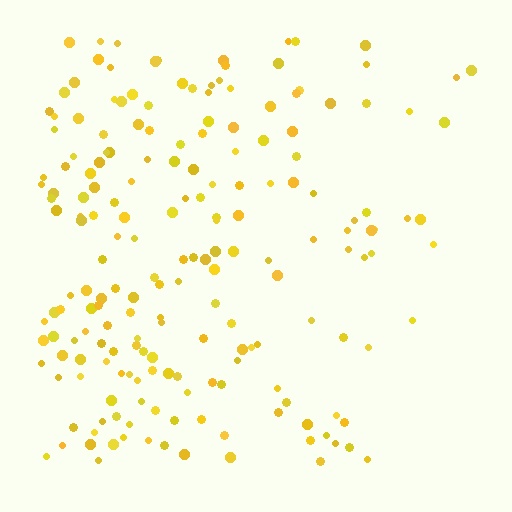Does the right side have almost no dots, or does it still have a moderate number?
Still a moderate number, just noticeably fewer than the left.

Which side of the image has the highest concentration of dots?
The left.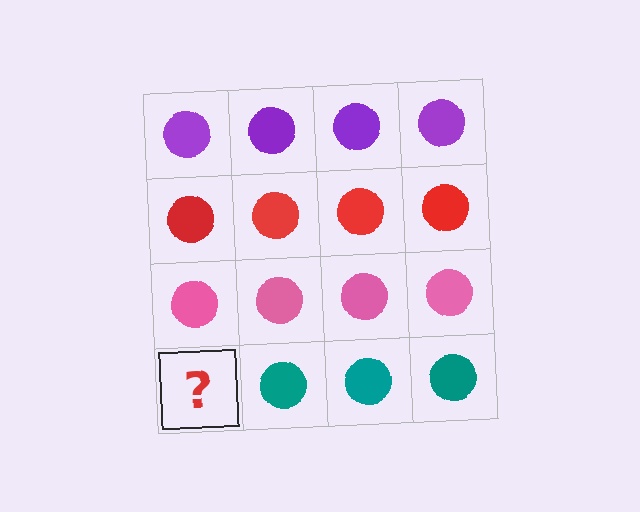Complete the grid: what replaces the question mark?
The question mark should be replaced with a teal circle.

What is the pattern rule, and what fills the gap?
The rule is that each row has a consistent color. The gap should be filled with a teal circle.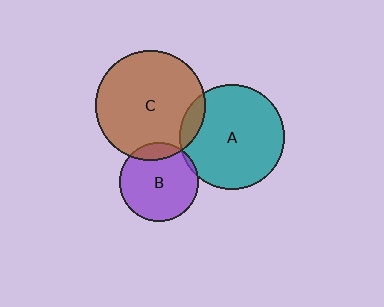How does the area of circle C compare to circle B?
Approximately 2.0 times.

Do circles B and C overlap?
Yes.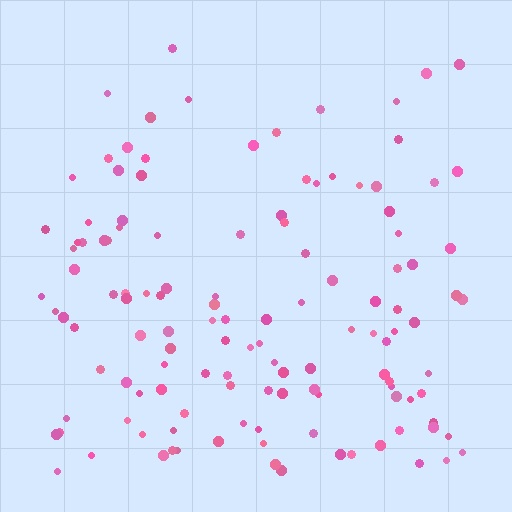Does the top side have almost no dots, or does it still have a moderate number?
Still a moderate number, just noticeably fewer than the bottom.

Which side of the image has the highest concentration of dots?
The bottom.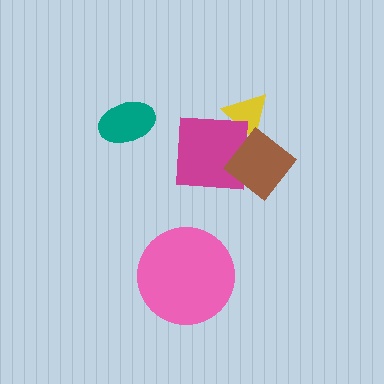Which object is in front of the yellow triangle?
The magenta square is in front of the yellow triangle.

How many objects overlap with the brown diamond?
1 object overlaps with the brown diamond.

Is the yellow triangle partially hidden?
Yes, it is partially covered by another shape.